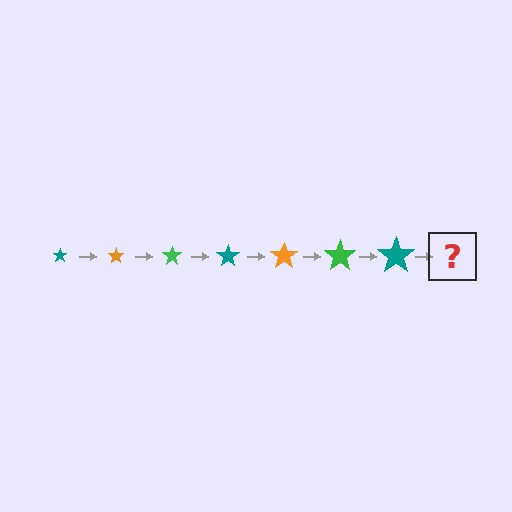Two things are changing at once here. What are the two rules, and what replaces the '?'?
The two rules are that the star grows larger each step and the color cycles through teal, orange, and green. The '?' should be an orange star, larger than the previous one.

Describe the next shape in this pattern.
It should be an orange star, larger than the previous one.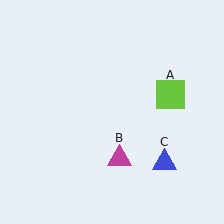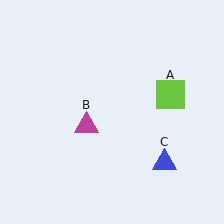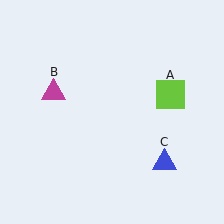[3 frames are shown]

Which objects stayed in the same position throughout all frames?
Lime square (object A) and blue triangle (object C) remained stationary.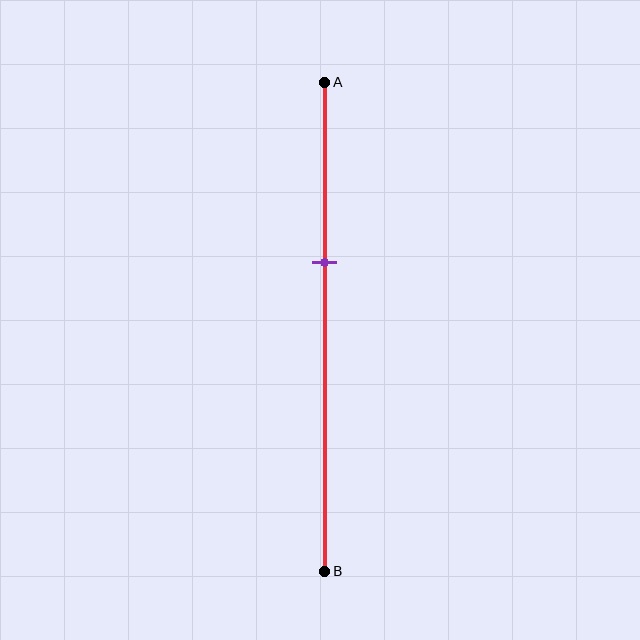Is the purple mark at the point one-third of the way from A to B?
No, the mark is at about 35% from A, not at the 33% one-third point.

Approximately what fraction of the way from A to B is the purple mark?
The purple mark is approximately 35% of the way from A to B.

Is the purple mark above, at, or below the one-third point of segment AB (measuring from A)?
The purple mark is below the one-third point of segment AB.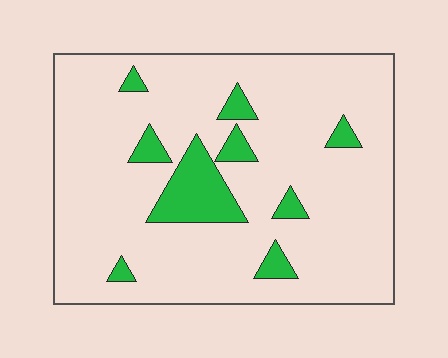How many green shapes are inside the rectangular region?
9.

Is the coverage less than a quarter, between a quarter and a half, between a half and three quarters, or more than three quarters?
Less than a quarter.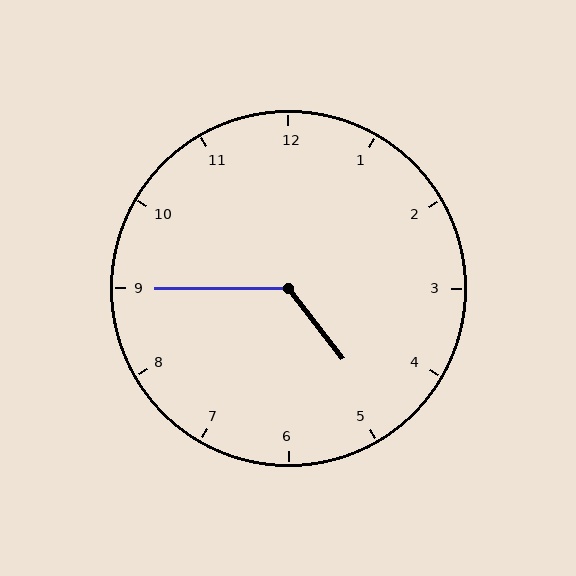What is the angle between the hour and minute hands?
Approximately 128 degrees.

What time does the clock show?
4:45.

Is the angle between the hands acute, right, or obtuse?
It is obtuse.